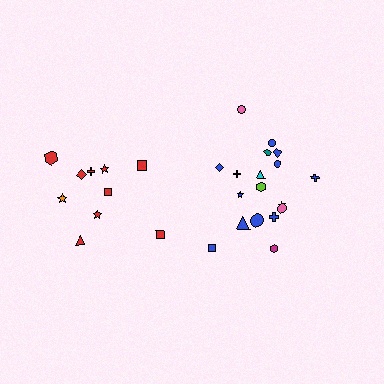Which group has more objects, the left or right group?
The right group.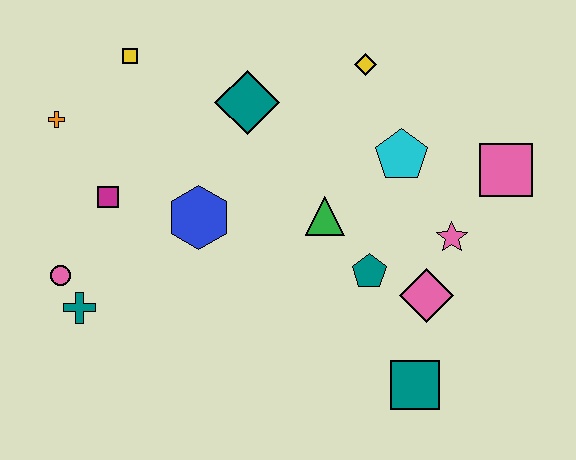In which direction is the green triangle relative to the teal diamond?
The green triangle is below the teal diamond.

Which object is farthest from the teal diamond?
The teal square is farthest from the teal diamond.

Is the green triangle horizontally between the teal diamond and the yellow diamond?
Yes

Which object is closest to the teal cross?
The pink circle is closest to the teal cross.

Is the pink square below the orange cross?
Yes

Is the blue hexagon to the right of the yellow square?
Yes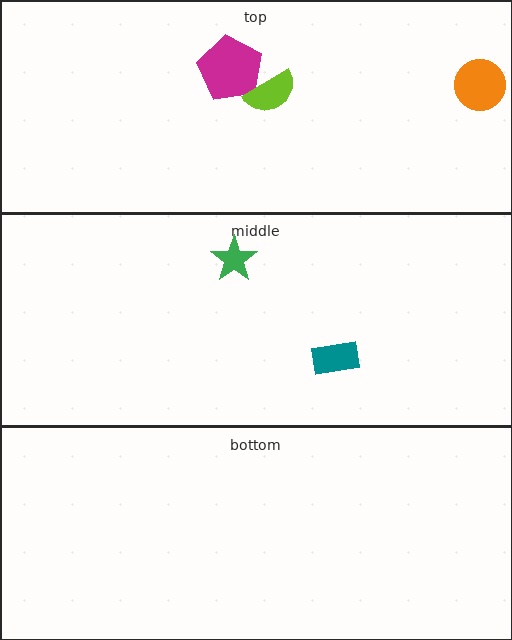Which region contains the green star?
The middle region.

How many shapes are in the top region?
3.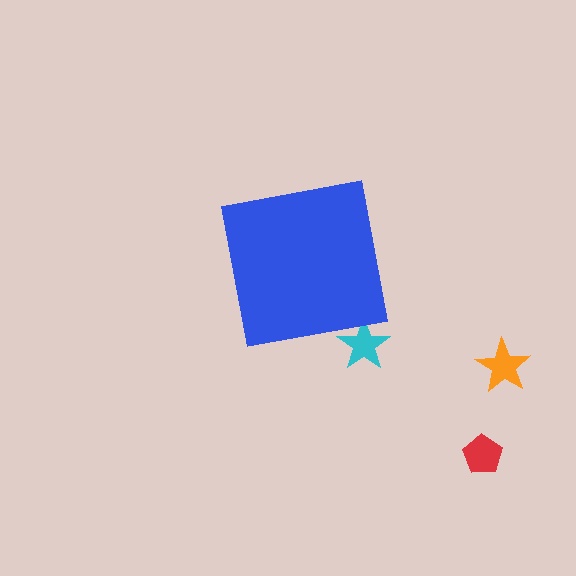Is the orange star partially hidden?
No, the orange star is fully visible.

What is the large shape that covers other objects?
A blue square.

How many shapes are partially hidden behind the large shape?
1 shape is partially hidden.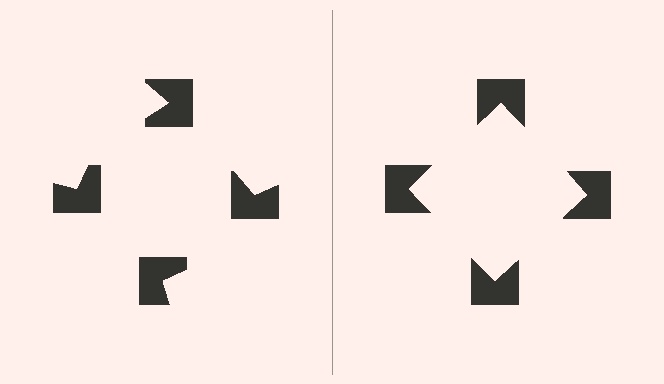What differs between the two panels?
The notched squares are positioned identically on both sides; only the wedge orientations differ. On the right they align to a square; on the left they are misaligned.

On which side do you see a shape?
An illusory square appears on the right side. On the left side the wedge cuts are rotated, so no coherent shape forms.